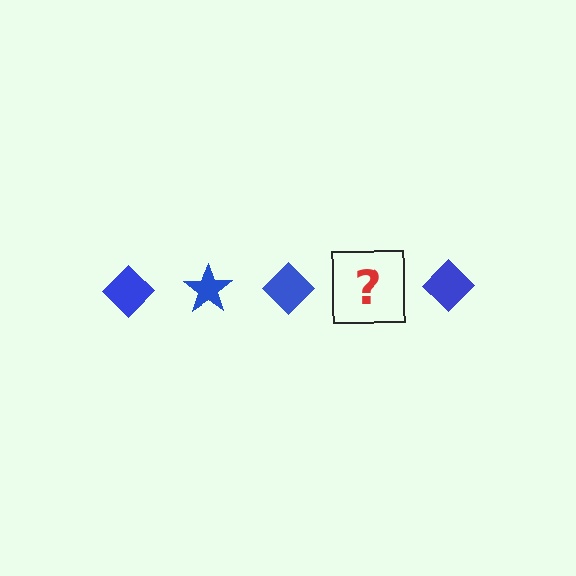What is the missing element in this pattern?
The missing element is a blue star.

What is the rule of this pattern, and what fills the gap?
The rule is that the pattern cycles through diamond, star shapes in blue. The gap should be filled with a blue star.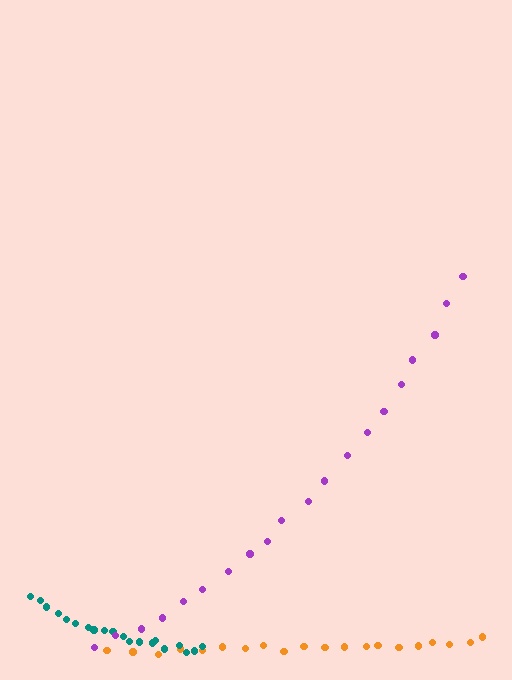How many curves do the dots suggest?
There are 3 distinct paths.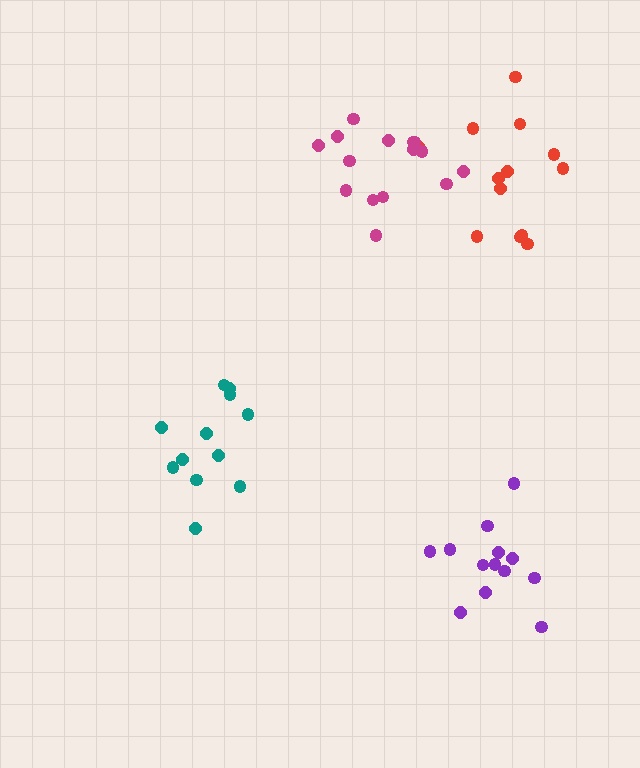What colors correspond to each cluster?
The clusters are colored: purple, red, magenta, teal.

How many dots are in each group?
Group 1: 13 dots, Group 2: 13 dots, Group 3: 15 dots, Group 4: 12 dots (53 total).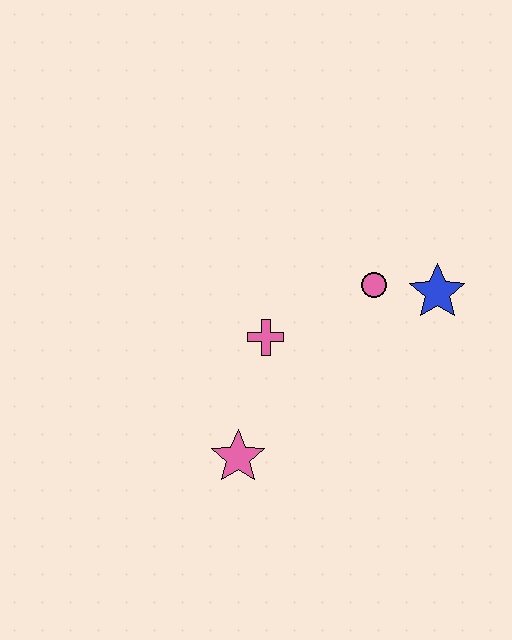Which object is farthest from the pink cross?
The blue star is farthest from the pink cross.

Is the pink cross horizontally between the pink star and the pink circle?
Yes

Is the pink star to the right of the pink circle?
No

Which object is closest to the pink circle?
The blue star is closest to the pink circle.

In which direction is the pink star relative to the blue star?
The pink star is to the left of the blue star.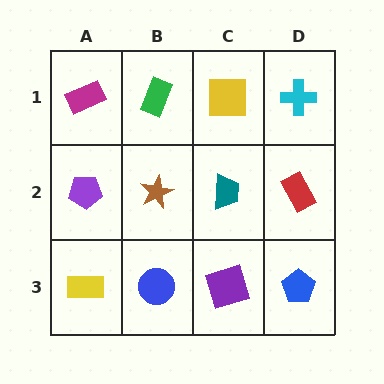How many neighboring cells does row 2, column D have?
3.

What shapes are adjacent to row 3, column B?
A brown star (row 2, column B), a yellow rectangle (row 3, column A), a purple square (row 3, column C).